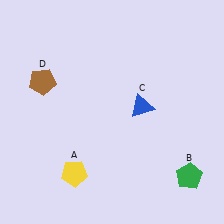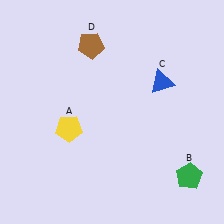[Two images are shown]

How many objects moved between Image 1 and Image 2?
3 objects moved between the two images.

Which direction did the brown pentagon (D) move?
The brown pentagon (D) moved right.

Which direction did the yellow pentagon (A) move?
The yellow pentagon (A) moved up.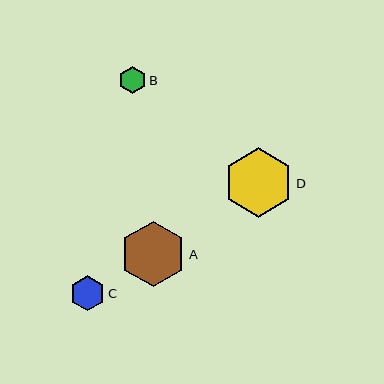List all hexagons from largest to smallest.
From largest to smallest: D, A, C, B.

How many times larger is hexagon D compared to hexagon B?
Hexagon D is approximately 2.5 times the size of hexagon B.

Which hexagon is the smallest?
Hexagon B is the smallest with a size of approximately 27 pixels.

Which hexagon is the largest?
Hexagon D is the largest with a size of approximately 69 pixels.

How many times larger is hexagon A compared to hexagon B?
Hexagon A is approximately 2.4 times the size of hexagon B.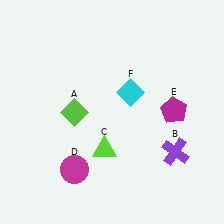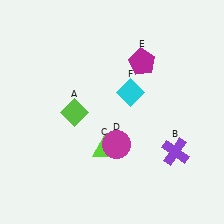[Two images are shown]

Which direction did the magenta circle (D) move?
The magenta circle (D) moved right.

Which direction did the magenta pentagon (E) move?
The magenta pentagon (E) moved up.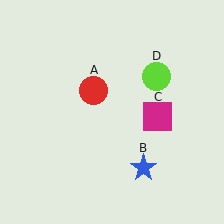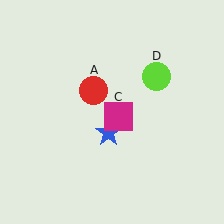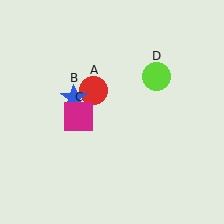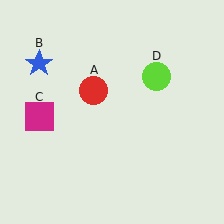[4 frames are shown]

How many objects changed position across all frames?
2 objects changed position: blue star (object B), magenta square (object C).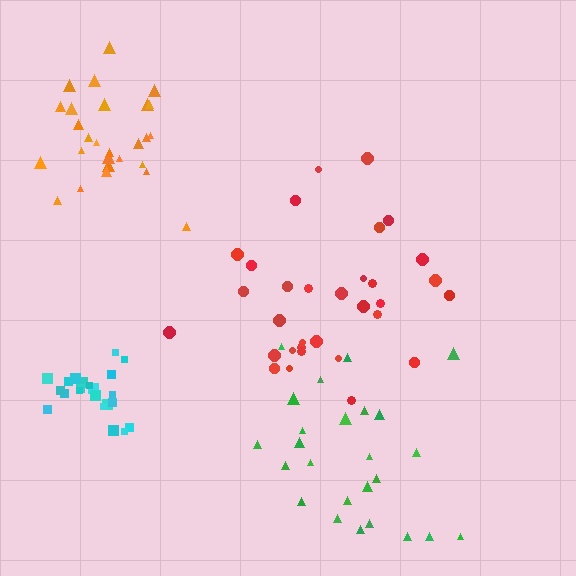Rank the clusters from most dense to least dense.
cyan, orange, red, green.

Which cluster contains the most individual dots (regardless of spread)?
Red (32).